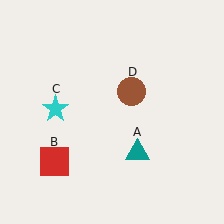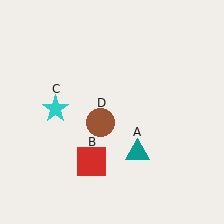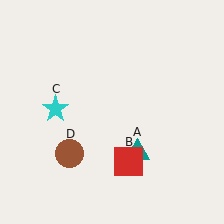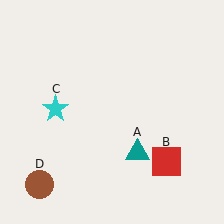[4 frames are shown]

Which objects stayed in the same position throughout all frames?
Teal triangle (object A) and cyan star (object C) remained stationary.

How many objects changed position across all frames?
2 objects changed position: red square (object B), brown circle (object D).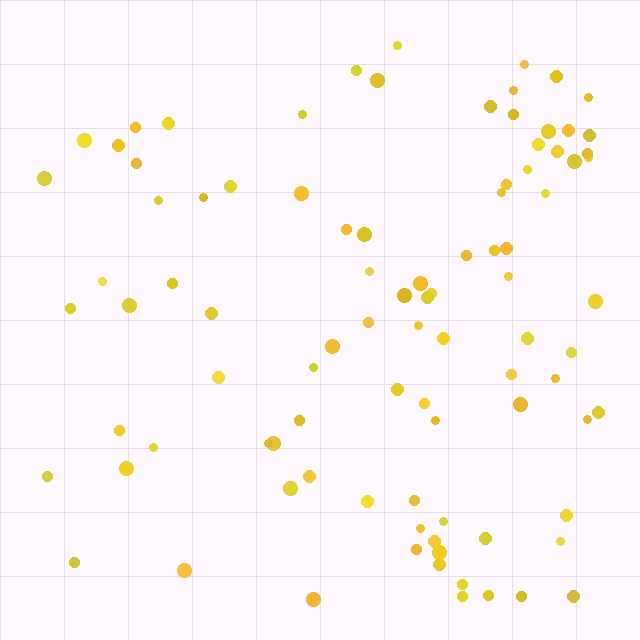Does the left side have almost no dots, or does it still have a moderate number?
Still a moderate number, just noticeably fewer than the right.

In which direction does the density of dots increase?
From left to right, with the right side densest.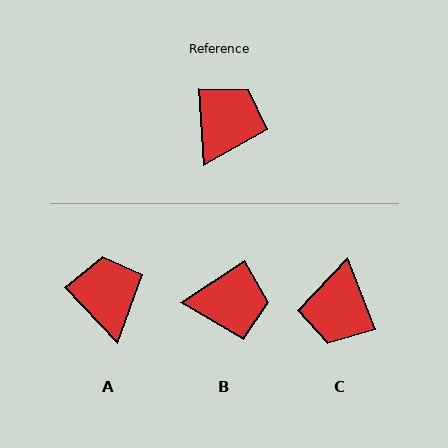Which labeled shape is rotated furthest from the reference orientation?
C, about 163 degrees away.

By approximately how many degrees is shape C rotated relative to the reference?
Approximately 163 degrees clockwise.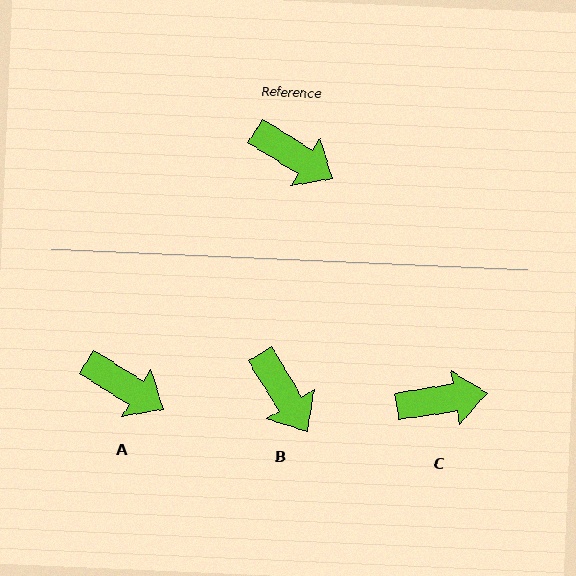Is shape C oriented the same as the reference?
No, it is off by about 40 degrees.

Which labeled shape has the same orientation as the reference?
A.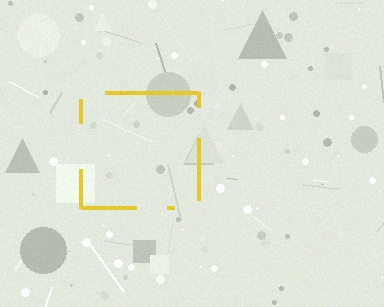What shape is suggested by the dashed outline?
The dashed outline suggests a square.